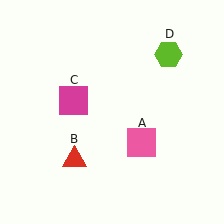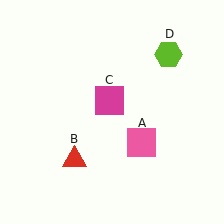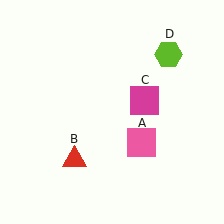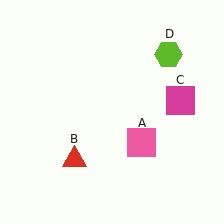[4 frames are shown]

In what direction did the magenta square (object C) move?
The magenta square (object C) moved right.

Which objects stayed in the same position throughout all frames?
Pink square (object A) and red triangle (object B) and lime hexagon (object D) remained stationary.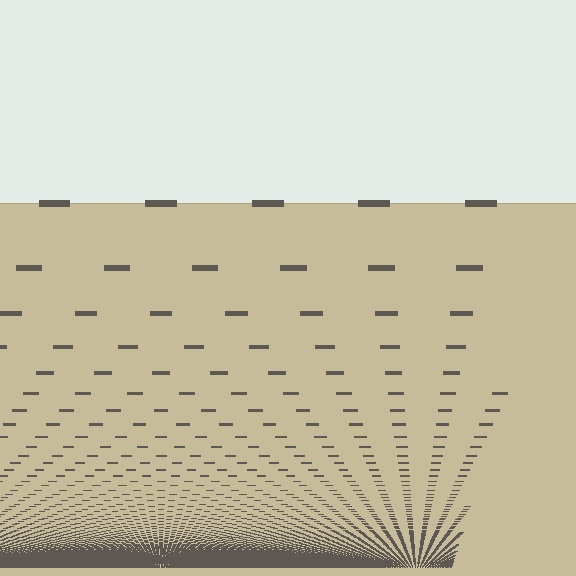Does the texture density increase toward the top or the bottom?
Density increases toward the bottom.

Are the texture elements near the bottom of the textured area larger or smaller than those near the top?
Smaller. The gradient is inverted — elements near the bottom are smaller and denser.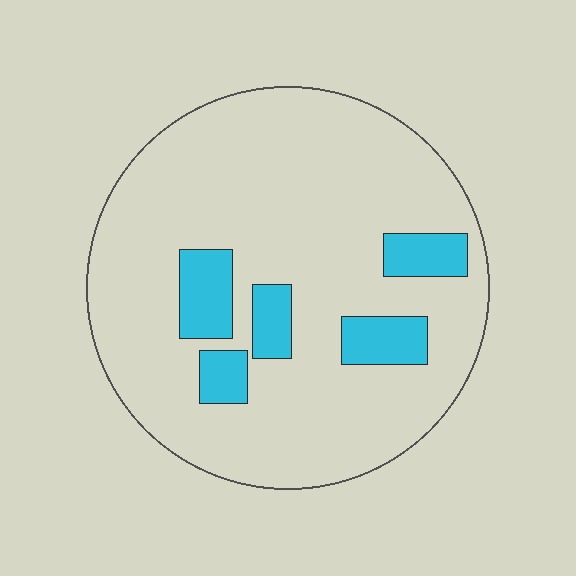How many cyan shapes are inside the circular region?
5.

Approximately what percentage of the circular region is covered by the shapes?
Approximately 15%.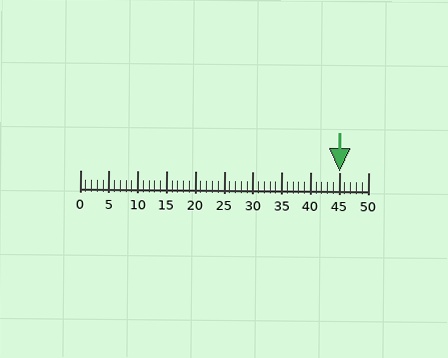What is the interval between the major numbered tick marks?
The major tick marks are spaced 5 units apart.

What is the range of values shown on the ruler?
The ruler shows values from 0 to 50.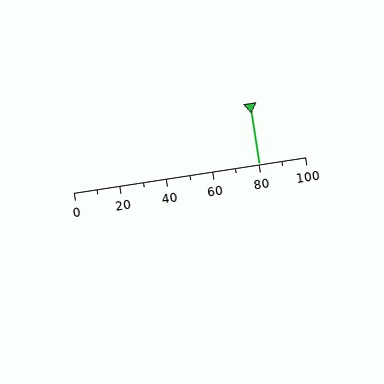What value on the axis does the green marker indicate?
The marker indicates approximately 80.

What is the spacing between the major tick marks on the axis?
The major ticks are spaced 20 apart.